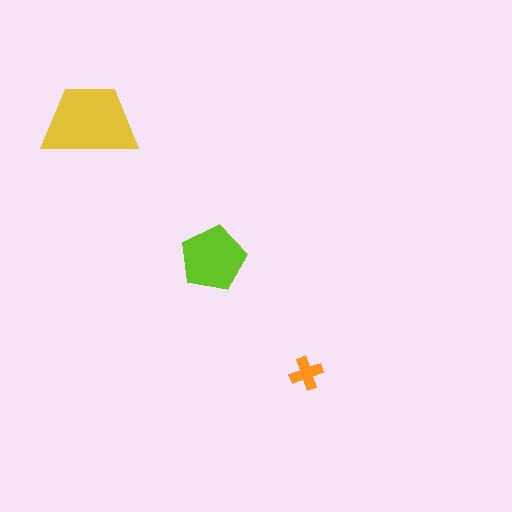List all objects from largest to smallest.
The yellow trapezoid, the lime pentagon, the orange cross.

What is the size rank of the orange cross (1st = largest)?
3rd.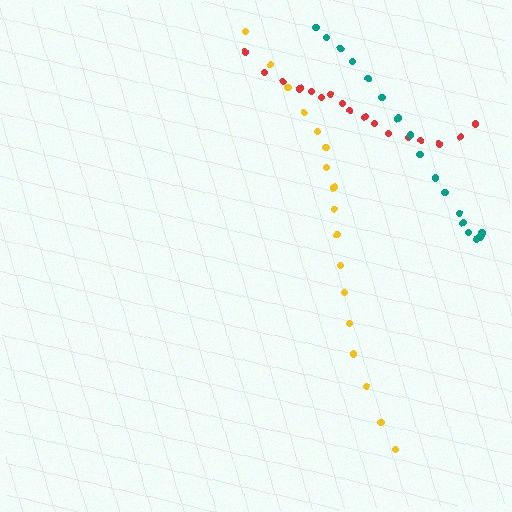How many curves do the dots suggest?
There are 3 distinct paths.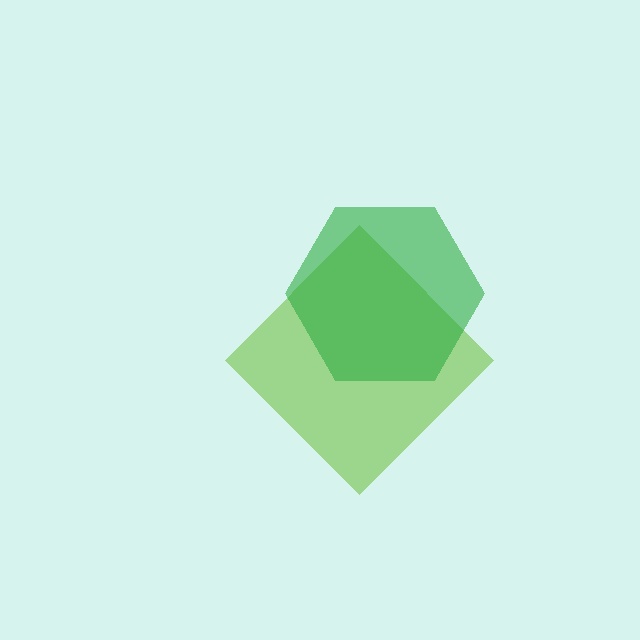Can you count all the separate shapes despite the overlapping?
Yes, there are 2 separate shapes.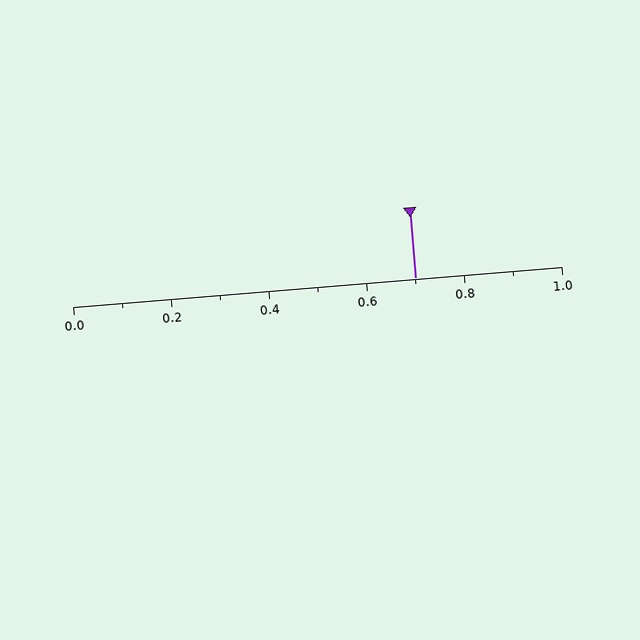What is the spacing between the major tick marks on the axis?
The major ticks are spaced 0.2 apart.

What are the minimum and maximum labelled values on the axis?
The axis runs from 0.0 to 1.0.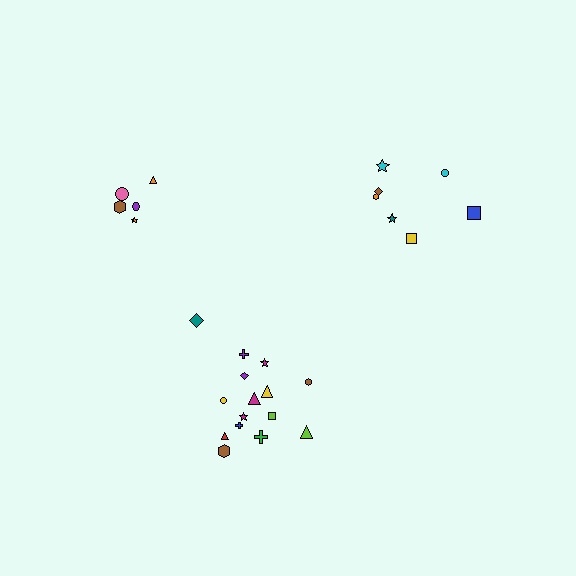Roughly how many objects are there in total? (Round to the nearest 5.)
Roughly 25 objects in total.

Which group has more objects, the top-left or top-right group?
The top-right group.